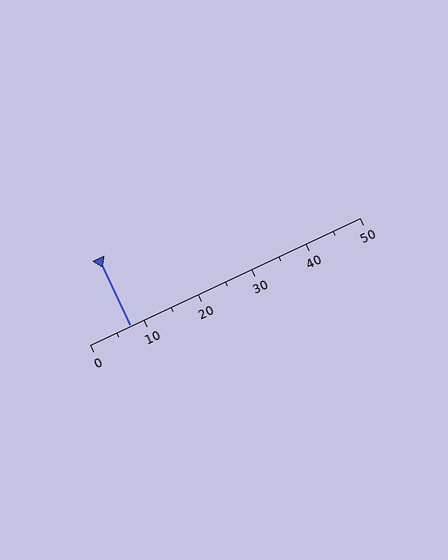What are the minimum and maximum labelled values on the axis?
The axis runs from 0 to 50.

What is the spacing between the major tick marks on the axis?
The major ticks are spaced 10 apart.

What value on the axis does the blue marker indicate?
The marker indicates approximately 7.5.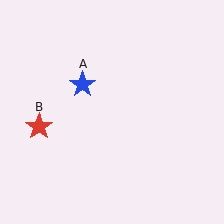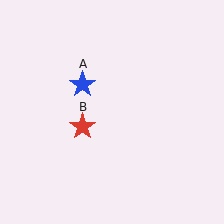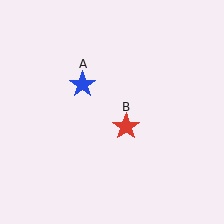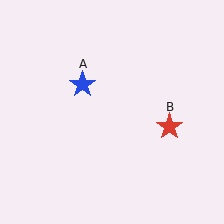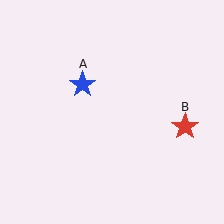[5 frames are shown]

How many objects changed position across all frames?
1 object changed position: red star (object B).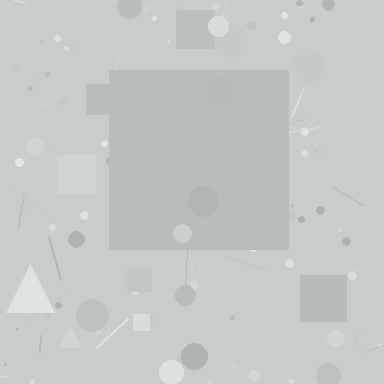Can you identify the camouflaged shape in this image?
The camouflaged shape is a square.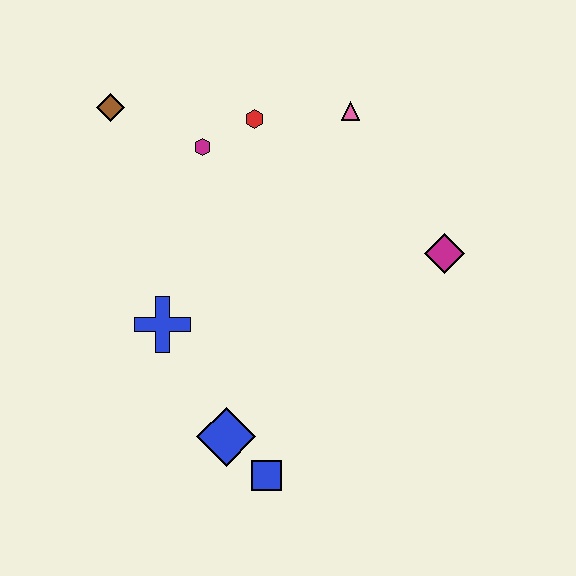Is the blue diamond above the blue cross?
No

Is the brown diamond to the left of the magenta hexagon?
Yes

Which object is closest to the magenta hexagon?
The red hexagon is closest to the magenta hexagon.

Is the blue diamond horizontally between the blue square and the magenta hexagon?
Yes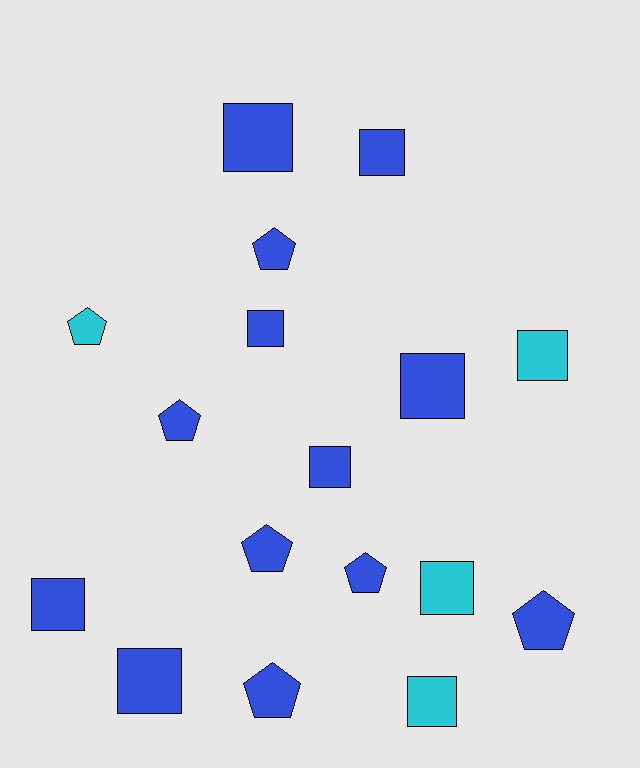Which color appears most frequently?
Blue, with 13 objects.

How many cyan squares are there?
There are 3 cyan squares.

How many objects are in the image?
There are 17 objects.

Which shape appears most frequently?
Square, with 10 objects.